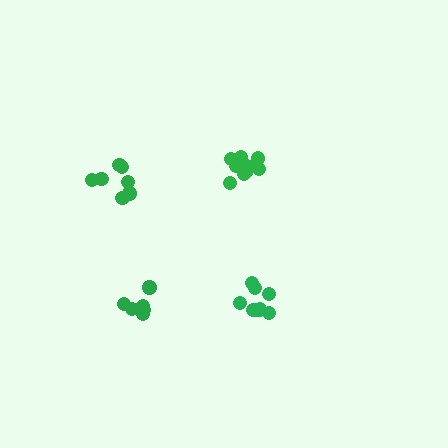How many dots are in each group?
Group 1: 7 dots, Group 2: 8 dots, Group 3: 13 dots, Group 4: 7 dots (35 total).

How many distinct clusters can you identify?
There are 4 distinct clusters.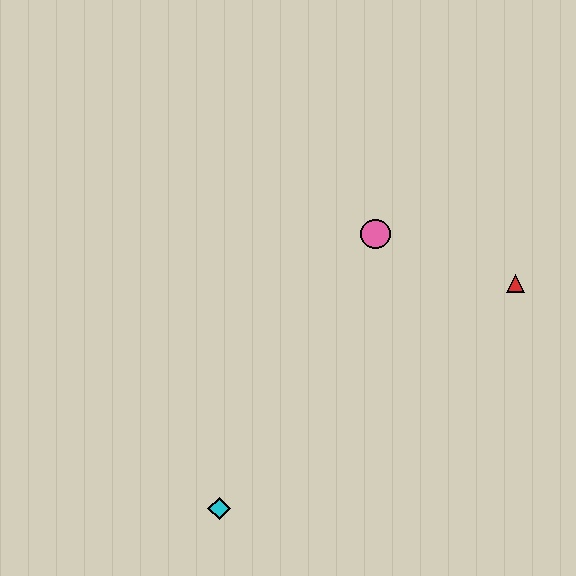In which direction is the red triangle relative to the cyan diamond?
The red triangle is to the right of the cyan diamond.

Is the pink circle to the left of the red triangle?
Yes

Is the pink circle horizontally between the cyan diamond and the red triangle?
Yes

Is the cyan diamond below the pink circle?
Yes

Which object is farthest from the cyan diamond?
The red triangle is farthest from the cyan diamond.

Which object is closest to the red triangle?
The pink circle is closest to the red triangle.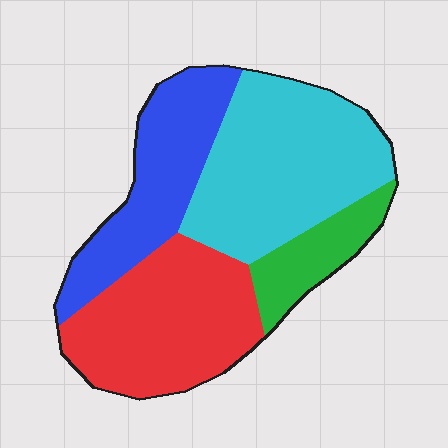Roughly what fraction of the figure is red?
Red takes up about one third (1/3) of the figure.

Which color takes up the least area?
Green, at roughly 10%.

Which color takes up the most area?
Cyan, at roughly 35%.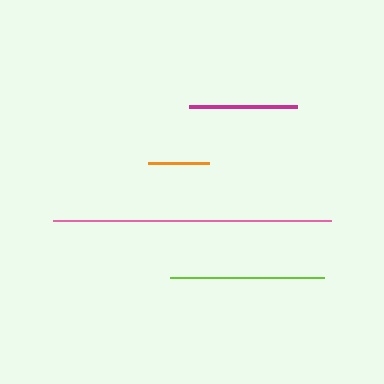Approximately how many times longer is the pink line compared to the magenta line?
The pink line is approximately 2.6 times the length of the magenta line.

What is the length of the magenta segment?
The magenta segment is approximately 108 pixels long.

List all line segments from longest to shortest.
From longest to shortest: pink, lime, magenta, orange.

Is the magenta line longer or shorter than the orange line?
The magenta line is longer than the orange line.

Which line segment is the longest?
The pink line is the longest at approximately 278 pixels.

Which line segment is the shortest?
The orange line is the shortest at approximately 60 pixels.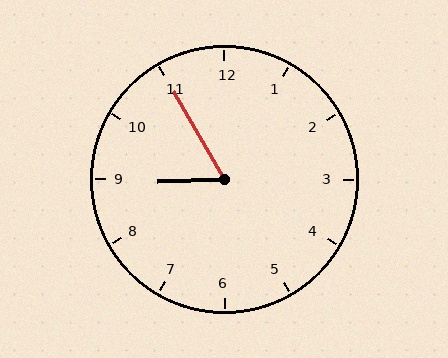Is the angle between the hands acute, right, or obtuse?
It is acute.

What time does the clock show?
8:55.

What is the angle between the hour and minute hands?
Approximately 62 degrees.